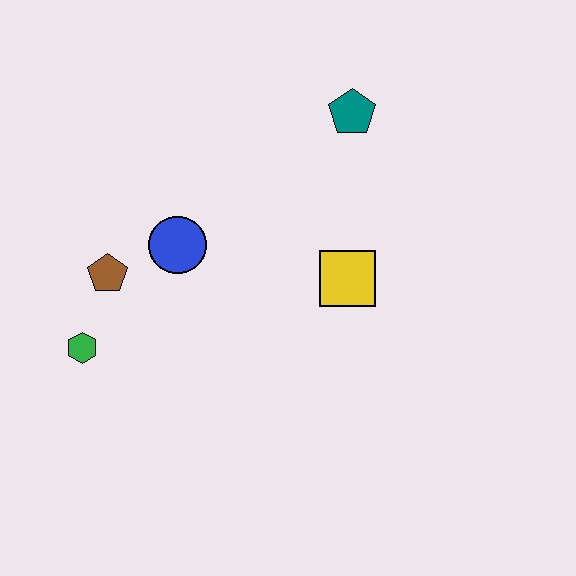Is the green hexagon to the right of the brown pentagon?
No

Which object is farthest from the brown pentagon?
The teal pentagon is farthest from the brown pentagon.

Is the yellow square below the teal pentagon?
Yes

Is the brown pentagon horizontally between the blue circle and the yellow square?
No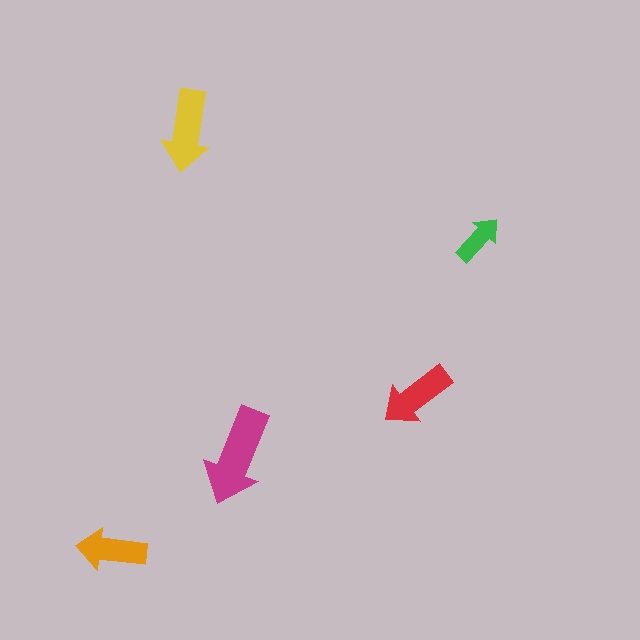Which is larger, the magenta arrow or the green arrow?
The magenta one.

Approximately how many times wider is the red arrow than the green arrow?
About 1.5 times wider.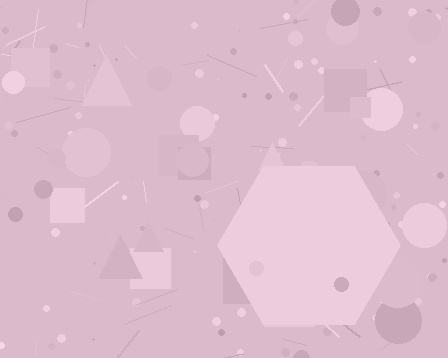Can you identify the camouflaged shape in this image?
The camouflaged shape is a hexagon.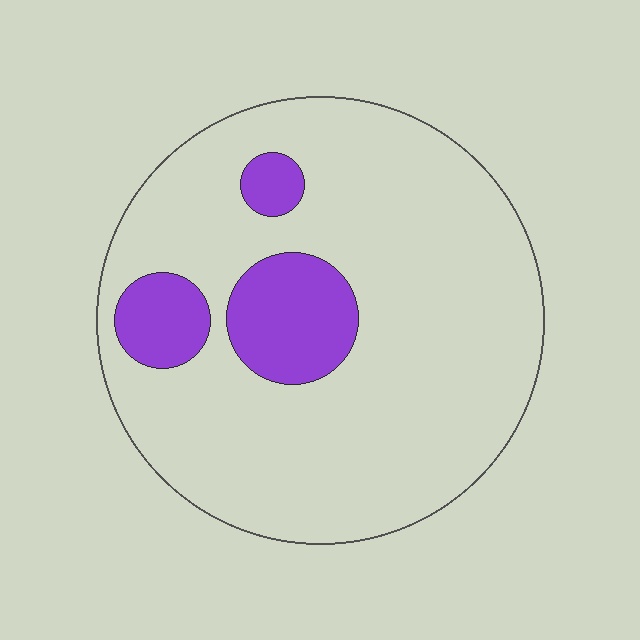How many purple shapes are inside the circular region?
3.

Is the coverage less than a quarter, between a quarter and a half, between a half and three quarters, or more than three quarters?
Less than a quarter.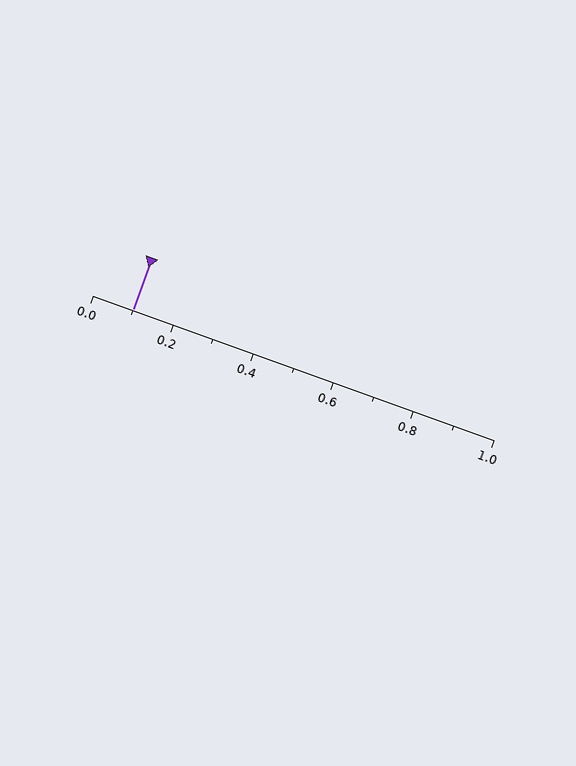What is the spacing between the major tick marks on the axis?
The major ticks are spaced 0.2 apart.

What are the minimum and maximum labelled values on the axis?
The axis runs from 0.0 to 1.0.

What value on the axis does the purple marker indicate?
The marker indicates approximately 0.1.